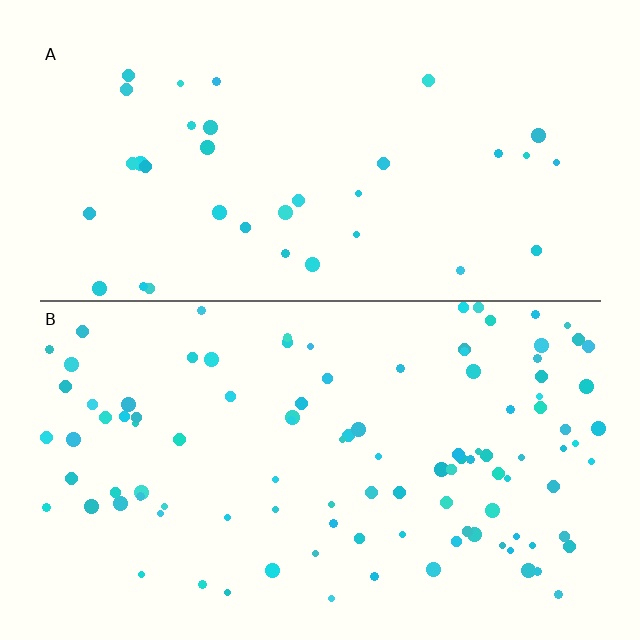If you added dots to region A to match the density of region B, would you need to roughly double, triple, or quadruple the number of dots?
Approximately triple.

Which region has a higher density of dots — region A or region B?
B (the bottom).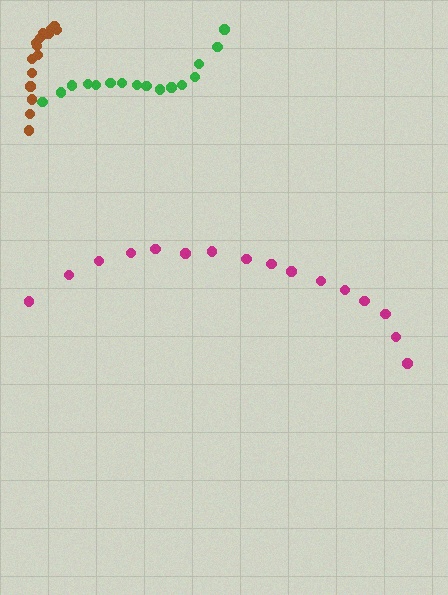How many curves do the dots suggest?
There are 3 distinct paths.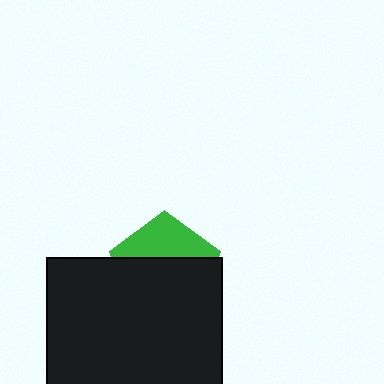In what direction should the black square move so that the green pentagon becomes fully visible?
The black square should move down. That is the shortest direction to clear the overlap and leave the green pentagon fully visible.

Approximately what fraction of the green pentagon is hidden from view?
Roughly 64% of the green pentagon is hidden behind the black square.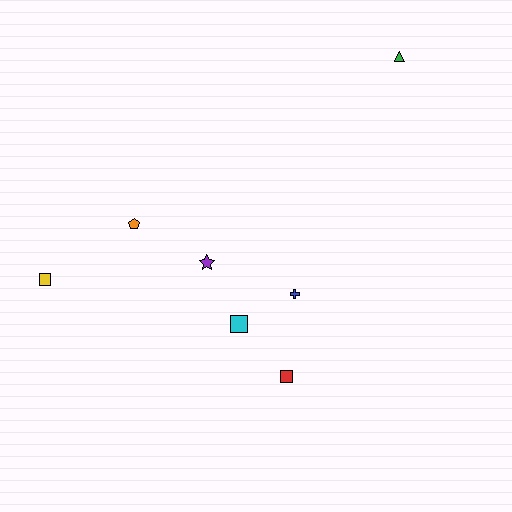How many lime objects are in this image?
There are no lime objects.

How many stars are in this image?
There is 1 star.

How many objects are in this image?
There are 7 objects.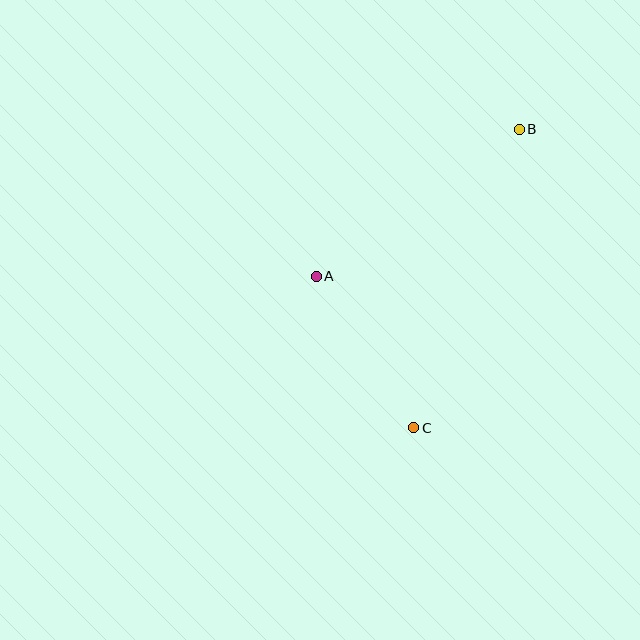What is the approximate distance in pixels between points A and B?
The distance between A and B is approximately 251 pixels.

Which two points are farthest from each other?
Points B and C are farthest from each other.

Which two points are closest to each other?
Points A and C are closest to each other.